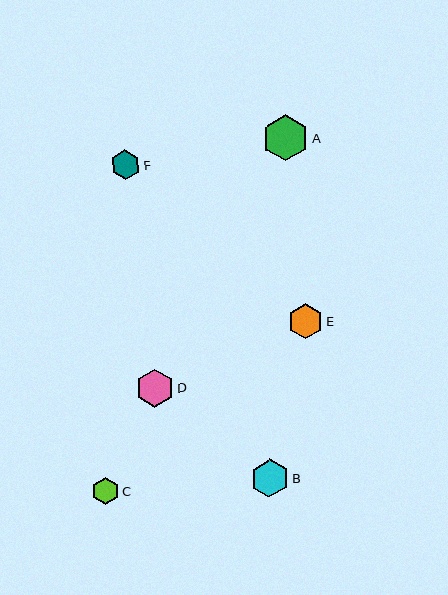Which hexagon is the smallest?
Hexagon C is the smallest with a size of approximately 27 pixels.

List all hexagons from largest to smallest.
From largest to smallest: A, D, B, E, F, C.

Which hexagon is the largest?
Hexagon A is the largest with a size of approximately 46 pixels.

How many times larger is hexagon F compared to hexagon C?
Hexagon F is approximately 1.1 times the size of hexagon C.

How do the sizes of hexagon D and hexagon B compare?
Hexagon D and hexagon B are approximately the same size.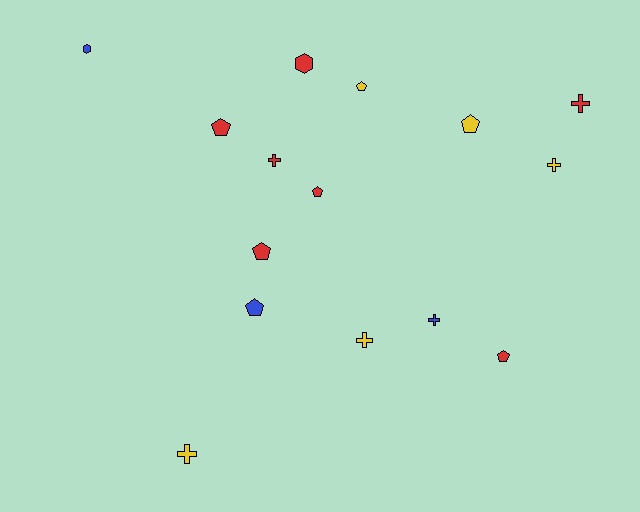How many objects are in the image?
There are 15 objects.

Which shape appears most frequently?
Pentagon, with 7 objects.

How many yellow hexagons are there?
There are no yellow hexagons.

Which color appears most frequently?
Red, with 7 objects.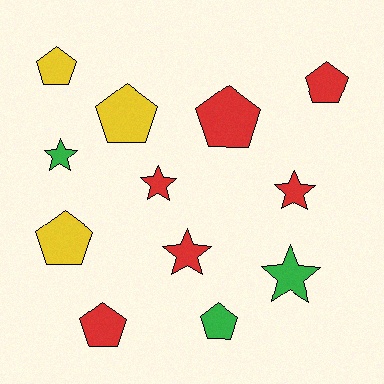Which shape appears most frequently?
Pentagon, with 7 objects.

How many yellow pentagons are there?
There are 3 yellow pentagons.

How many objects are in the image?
There are 12 objects.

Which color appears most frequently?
Red, with 6 objects.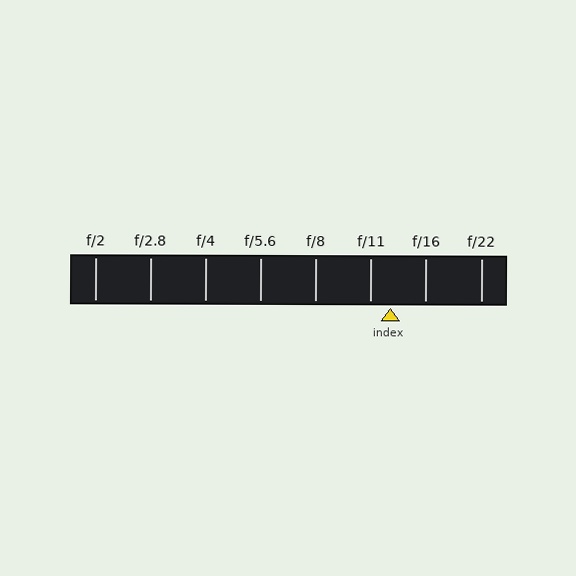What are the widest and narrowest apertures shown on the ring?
The widest aperture shown is f/2 and the narrowest is f/22.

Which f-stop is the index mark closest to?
The index mark is closest to f/11.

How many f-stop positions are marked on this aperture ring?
There are 8 f-stop positions marked.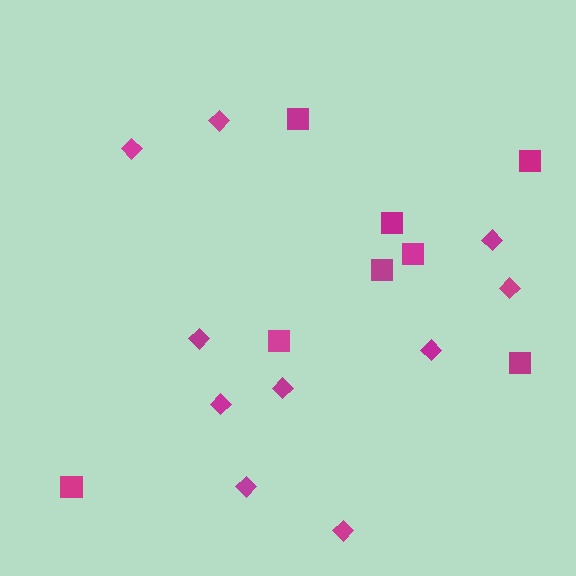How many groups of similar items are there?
There are 2 groups: one group of diamonds (10) and one group of squares (8).